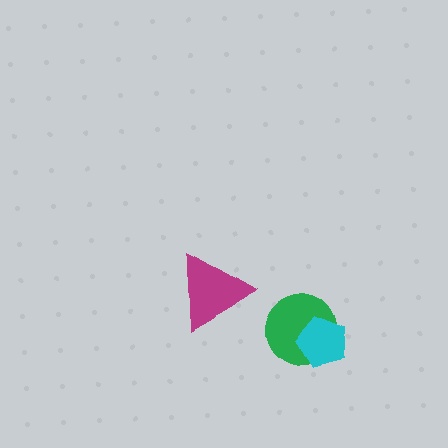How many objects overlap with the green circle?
1 object overlaps with the green circle.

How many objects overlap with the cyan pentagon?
1 object overlaps with the cyan pentagon.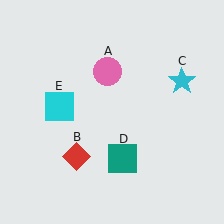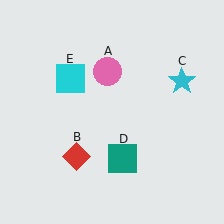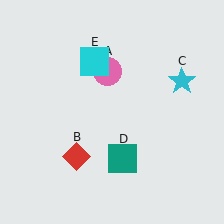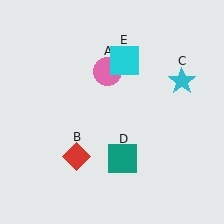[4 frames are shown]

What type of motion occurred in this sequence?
The cyan square (object E) rotated clockwise around the center of the scene.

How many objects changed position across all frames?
1 object changed position: cyan square (object E).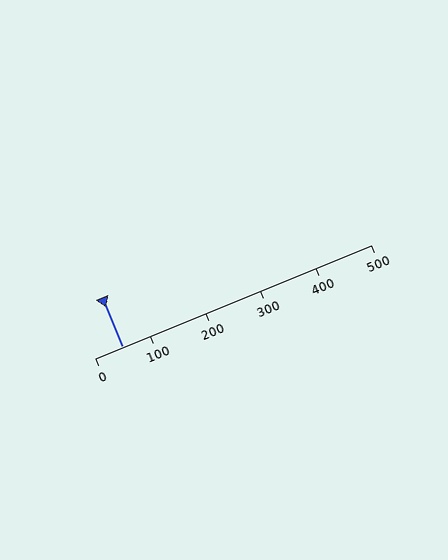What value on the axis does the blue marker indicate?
The marker indicates approximately 50.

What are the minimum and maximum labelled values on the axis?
The axis runs from 0 to 500.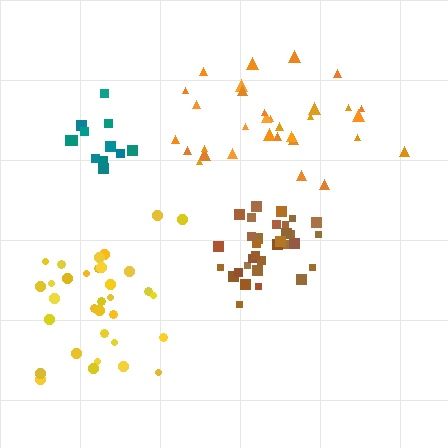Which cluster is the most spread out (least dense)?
Orange.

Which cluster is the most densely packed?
Brown.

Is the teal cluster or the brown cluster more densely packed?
Brown.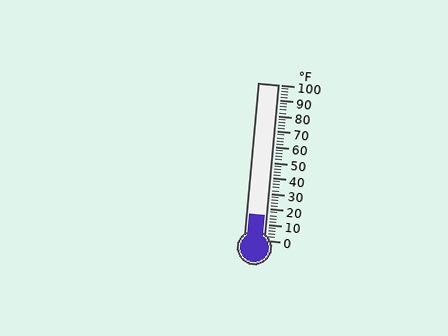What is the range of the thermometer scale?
The thermometer scale ranges from 0°F to 100°F.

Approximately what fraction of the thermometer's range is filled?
The thermometer is filled to approximately 15% of its range.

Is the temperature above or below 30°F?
The temperature is below 30°F.